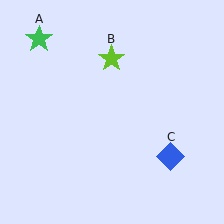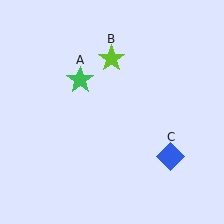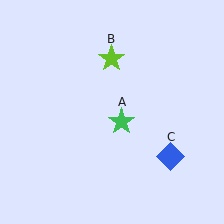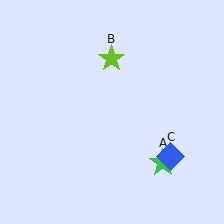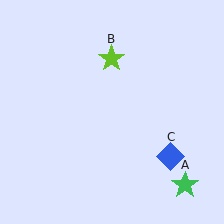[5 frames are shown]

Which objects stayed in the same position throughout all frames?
Lime star (object B) and blue diamond (object C) remained stationary.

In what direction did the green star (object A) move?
The green star (object A) moved down and to the right.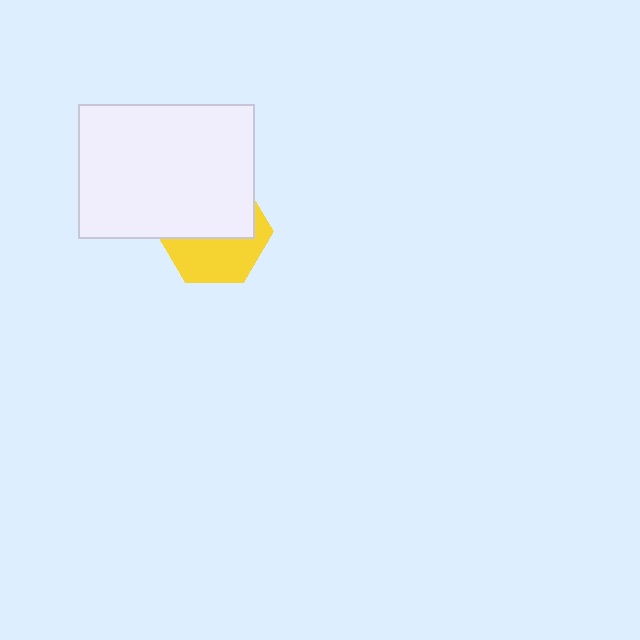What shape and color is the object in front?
The object in front is a white rectangle.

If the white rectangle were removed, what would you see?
You would see the complete yellow hexagon.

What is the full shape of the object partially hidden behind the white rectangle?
The partially hidden object is a yellow hexagon.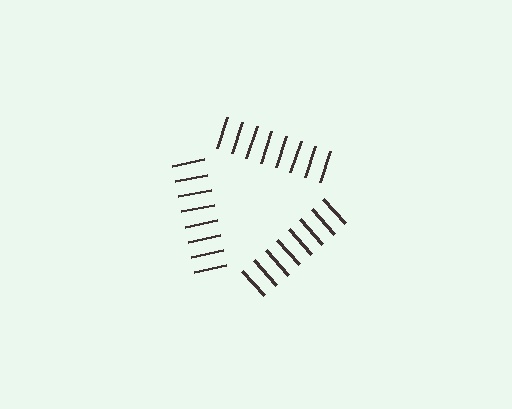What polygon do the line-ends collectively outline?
An illusory triangle — the line segments terminate on its edges but no continuous stroke is drawn.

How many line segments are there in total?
24 — 8 along each of the 3 edges.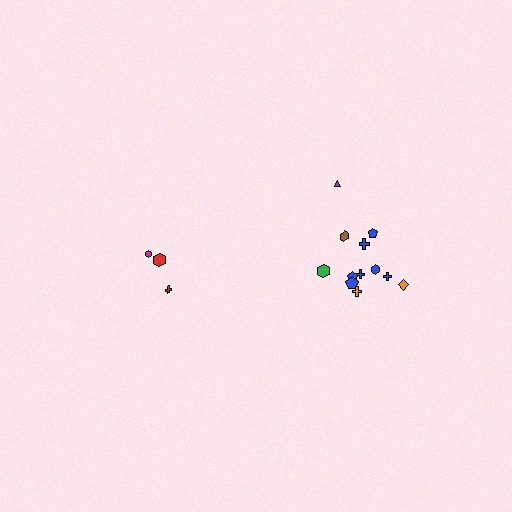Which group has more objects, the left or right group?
The right group.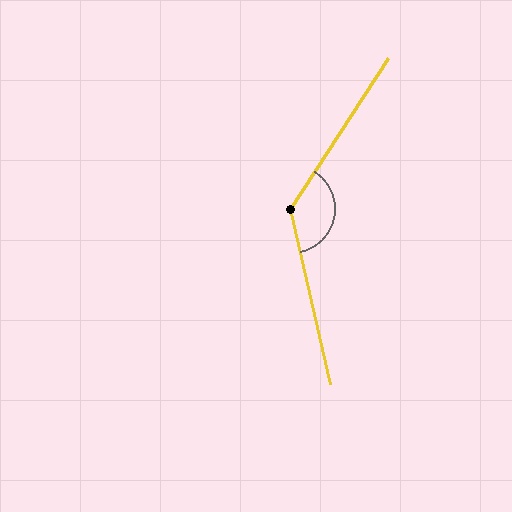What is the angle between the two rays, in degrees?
Approximately 135 degrees.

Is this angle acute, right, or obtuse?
It is obtuse.